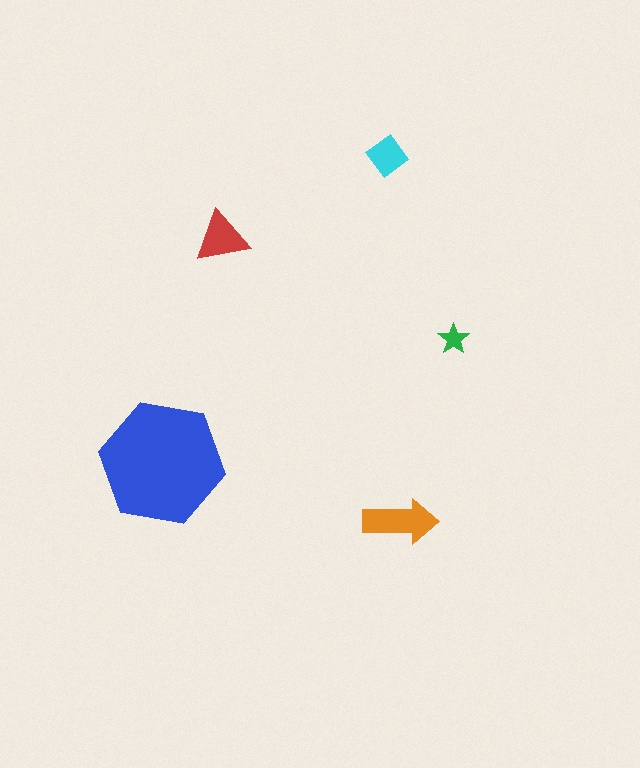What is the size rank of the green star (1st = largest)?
5th.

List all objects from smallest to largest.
The green star, the cyan diamond, the red triangle, the orange arrow, the blue hexagon.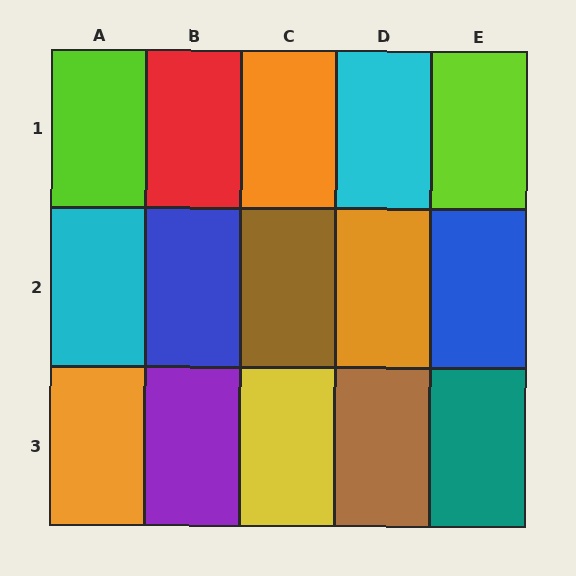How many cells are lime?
2 cells are lime.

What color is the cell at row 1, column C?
Orange.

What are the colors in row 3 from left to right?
Orange, purple, yellow, brown, teal.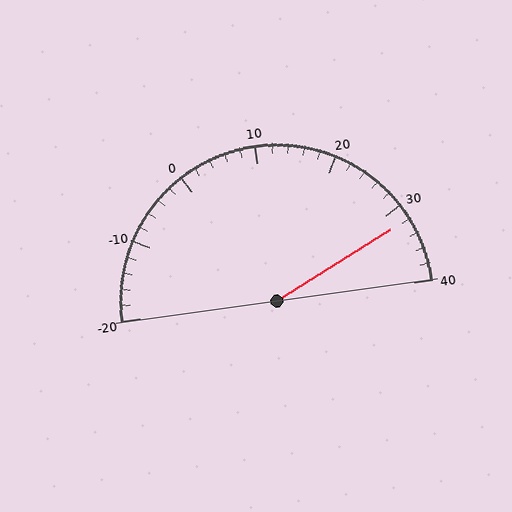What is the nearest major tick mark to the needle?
The nearest major tick mark is 30.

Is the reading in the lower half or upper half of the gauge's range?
The reading is in the upper half of the range (-20 to 40).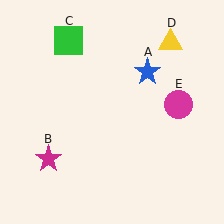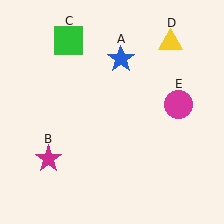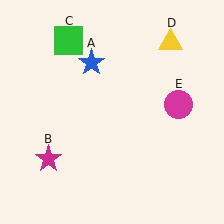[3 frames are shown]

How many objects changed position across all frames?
1 object changed position: blue star (object A).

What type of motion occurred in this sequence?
The blue star (object A) rotated counterclockwise around the center of the scene.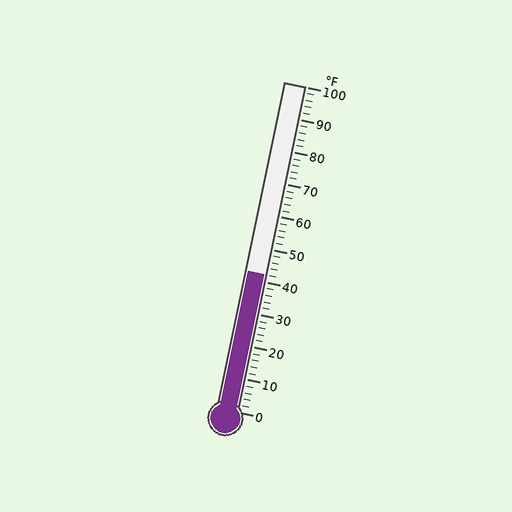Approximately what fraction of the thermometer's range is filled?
The thermometer is filled to approximately 40% of its range.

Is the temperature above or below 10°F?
The temperature is above 10°F.